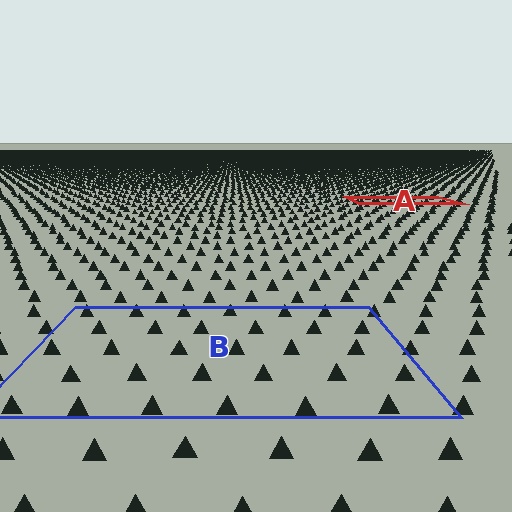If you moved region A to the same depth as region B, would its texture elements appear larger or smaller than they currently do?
They would appear larger. At a closer depth, the same texture elements are projected at a bigger on-screen size.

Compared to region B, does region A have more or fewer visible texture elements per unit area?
Region A has more texture elements per unit area — they are packed more densely because it is farther away.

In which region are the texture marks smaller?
The texture marks are smaller in region A, because it is farther away.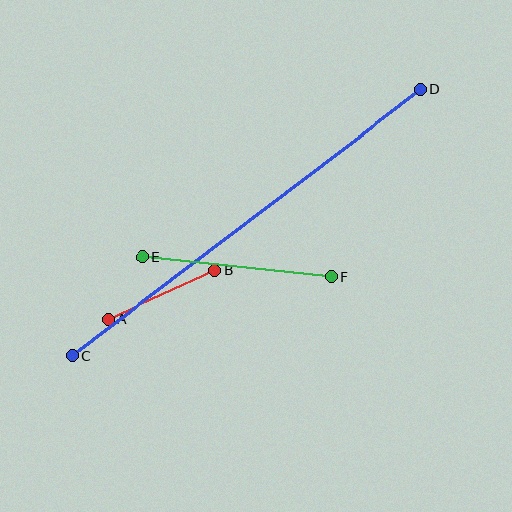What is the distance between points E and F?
The distance is approximately 190 pixels.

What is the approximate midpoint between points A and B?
The midpoint is at approximately (162, 295) pixels.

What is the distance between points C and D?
The distance is approximately 438 pixels.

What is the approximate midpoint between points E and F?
The midpoint is at approximately (237, 267) pixels.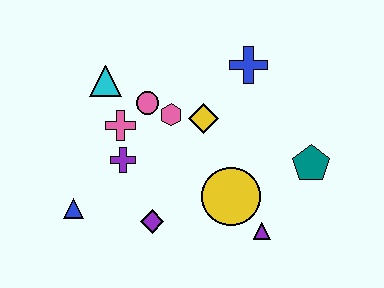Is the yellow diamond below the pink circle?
Yes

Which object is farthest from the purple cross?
The teal pentagon is farthest from the purple cross.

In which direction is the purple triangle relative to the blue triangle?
The purple triangle is to the right of the blue triangle.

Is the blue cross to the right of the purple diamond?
Yes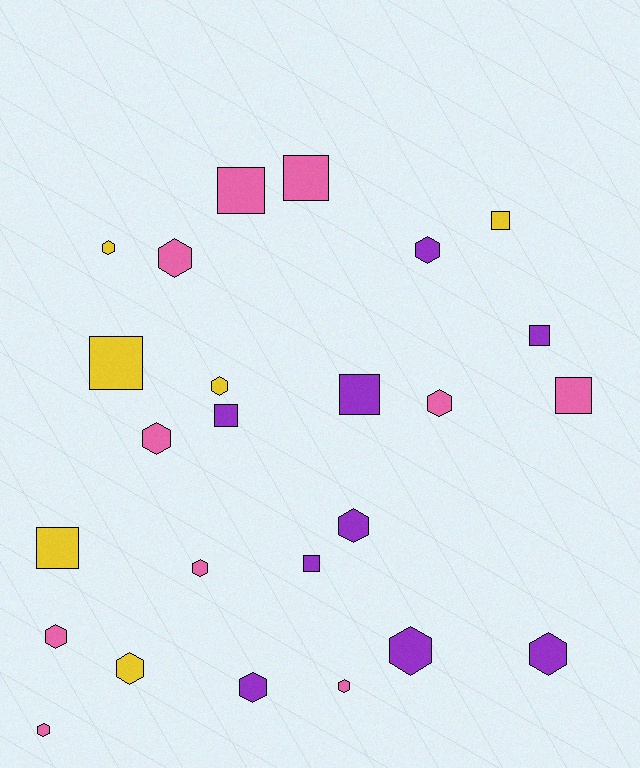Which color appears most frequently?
Pink, with 10 objects.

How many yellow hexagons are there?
There are 3 yellow hexagons.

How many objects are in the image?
There are 25 objects.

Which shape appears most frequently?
Hexagon, with 15 objects.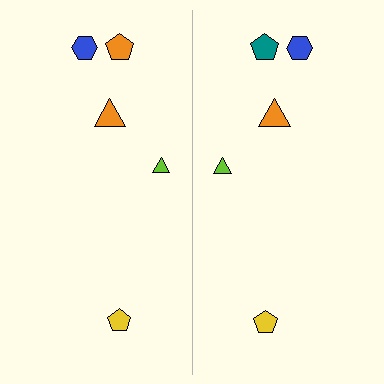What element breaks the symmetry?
The teal pentagon on the right side breaks the symmetry — its mirror counterpart is orange.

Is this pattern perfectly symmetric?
No, the pattern is not perfectly symmetric. The teal pentagon on the right side breaks the symmetry — its mirror counterpart is orange.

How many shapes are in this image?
There are 10 shapes in this image.